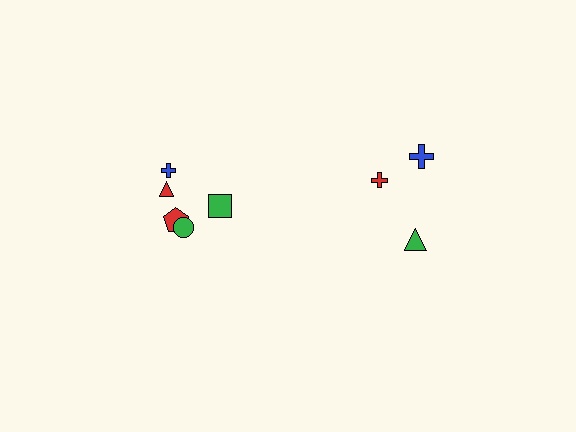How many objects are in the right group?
There are 3 objects.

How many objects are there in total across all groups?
There are 8 objects.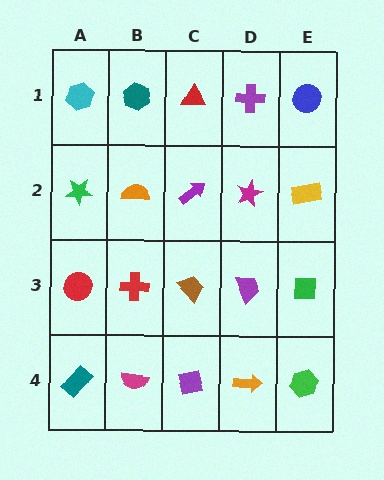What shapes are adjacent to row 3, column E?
A yellow rectangle (row 2, column E), a green hexagon (row 4, column E), a purple trapezoid (row 3, column D).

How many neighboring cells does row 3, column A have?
3.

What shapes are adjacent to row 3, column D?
A magenta star (row 2, column D), an orange arrow (row 4, column D), a brown trapezoid (row 3, column C), a green square (row 3, column E).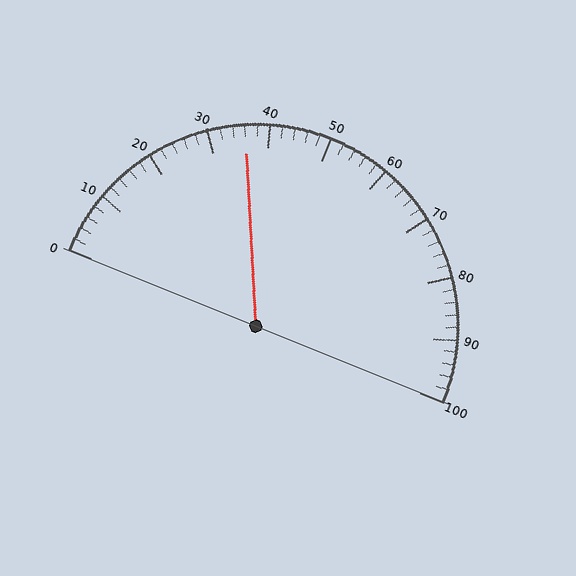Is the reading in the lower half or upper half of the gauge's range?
The reading is in the lower half of the range (0 to 100).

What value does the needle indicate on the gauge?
The needle indicates approximately 36.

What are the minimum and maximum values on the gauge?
The gauge ranges from 0 to 100.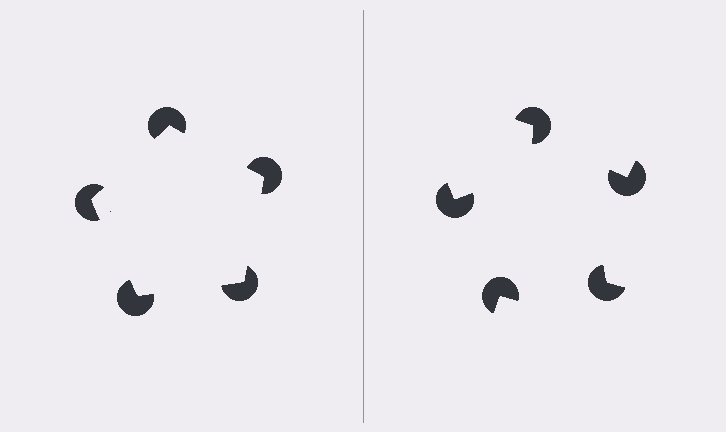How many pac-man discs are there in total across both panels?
10 — 5 on each side.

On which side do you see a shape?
An illusory pentagon appears on the left side. On the right side the wedge cuts are rotated, so no coherent shape forms.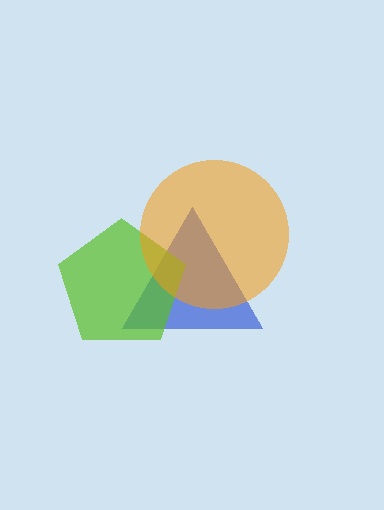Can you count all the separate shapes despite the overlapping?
Yes, there are 3 separate shapes.